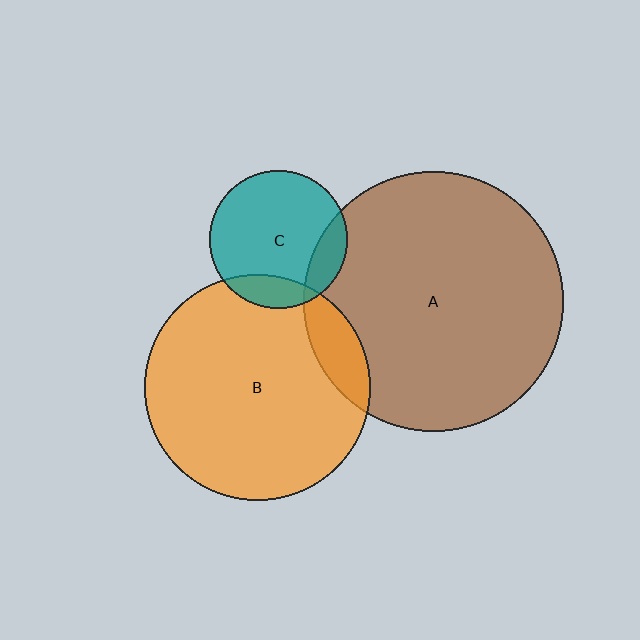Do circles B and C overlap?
Yes.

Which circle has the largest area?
Circle A (brown).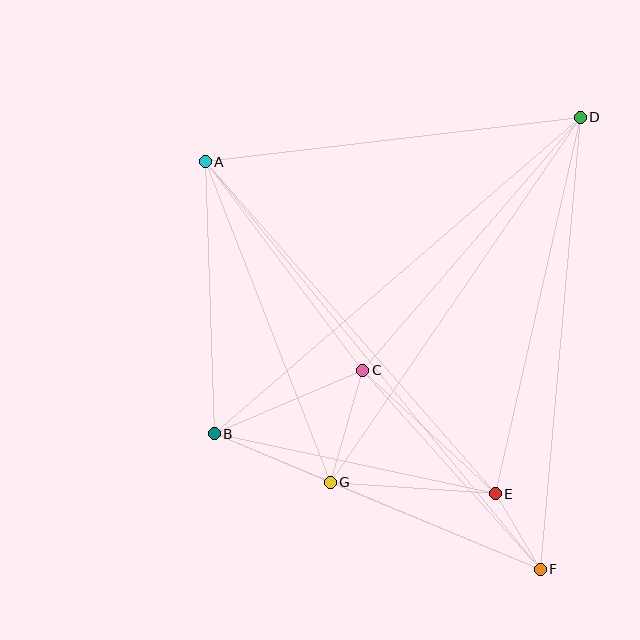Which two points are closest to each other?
Points E and F are closest to each other.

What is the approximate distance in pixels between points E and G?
The distance between E and G is approximately 165 pixels.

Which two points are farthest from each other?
Points A and F are farthest from each other.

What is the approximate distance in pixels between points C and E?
The distance between C and E is approximately 181 pixels.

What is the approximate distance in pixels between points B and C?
The distance between B and C is approximately 161 pixels.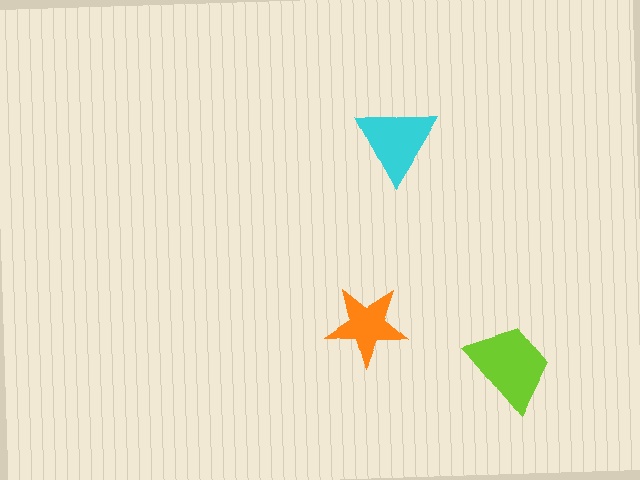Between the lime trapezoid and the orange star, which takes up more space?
The lime trapezoid.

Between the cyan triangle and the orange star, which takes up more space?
The cyan triangle.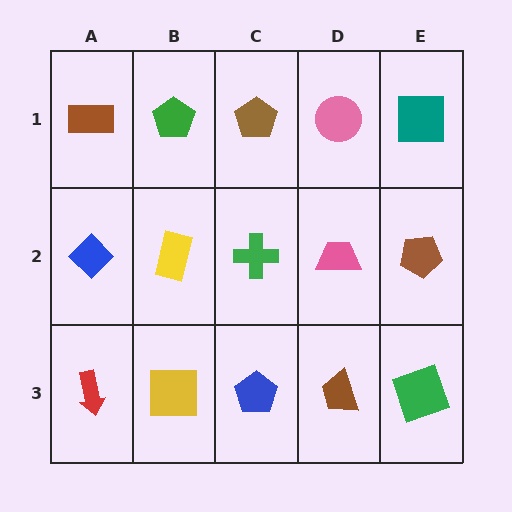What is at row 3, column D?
A brown trapezoid.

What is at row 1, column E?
A teal square.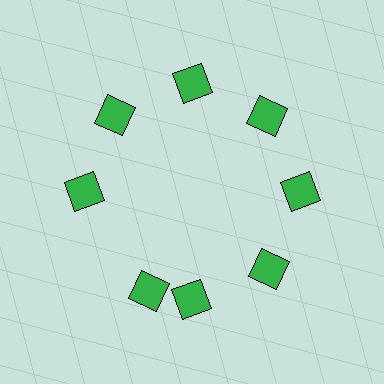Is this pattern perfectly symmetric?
No. The 8 green diamonds are arranged in a ring, but one element near the 8 o'clock position is rotated out of alignment along the ring, breaking the 8-fold rotational symmetry.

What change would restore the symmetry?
The symmetry would be restored by rotating it back into even spacing with its neighbors so that all 8 diamonds sit at equal angles and equal distance from the center.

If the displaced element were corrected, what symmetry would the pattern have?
It would have 8-fold rotational symmetry — the pattern would map onto itself every 45 degrees.